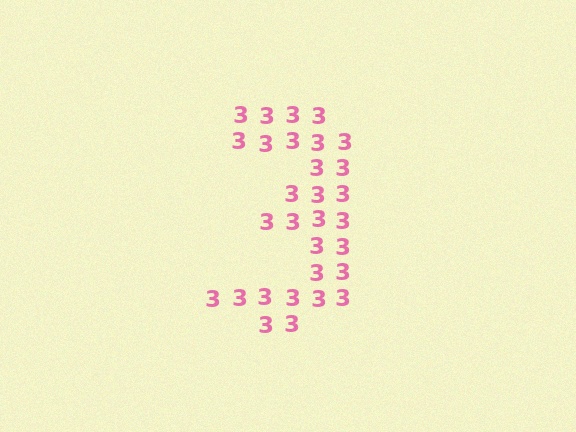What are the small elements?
The small elements are digit 3's.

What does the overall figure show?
The overall figure shows the digit 3.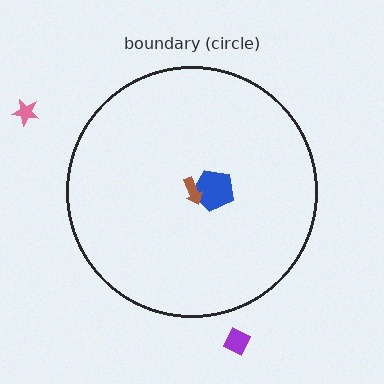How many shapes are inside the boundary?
2 inside, 2 outside.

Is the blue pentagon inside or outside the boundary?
Inside.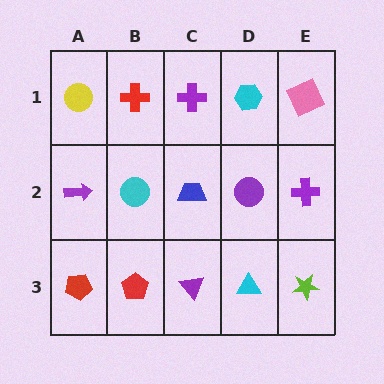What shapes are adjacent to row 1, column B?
A cyan circle (row 2, column B), a yellow circle (row 1, column A), a purple cross (row 1, column C).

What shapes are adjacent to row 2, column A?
A yellow circle (row 1, column A), a red pentagon (row 3, column A), a cyan circle (row 2, column B).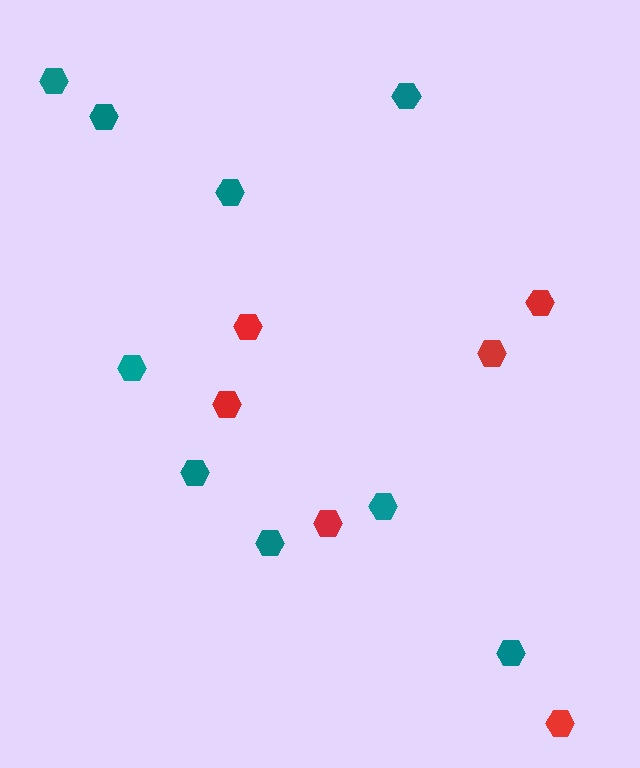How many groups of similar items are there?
There are 2 groups: one group of red hexagons (6) and one group of teal hexagons (9).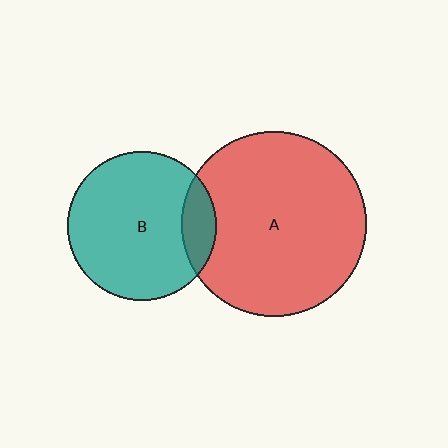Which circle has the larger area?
Circle A (red).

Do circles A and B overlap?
Yes.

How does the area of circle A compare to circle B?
Approximately 1.5 times.